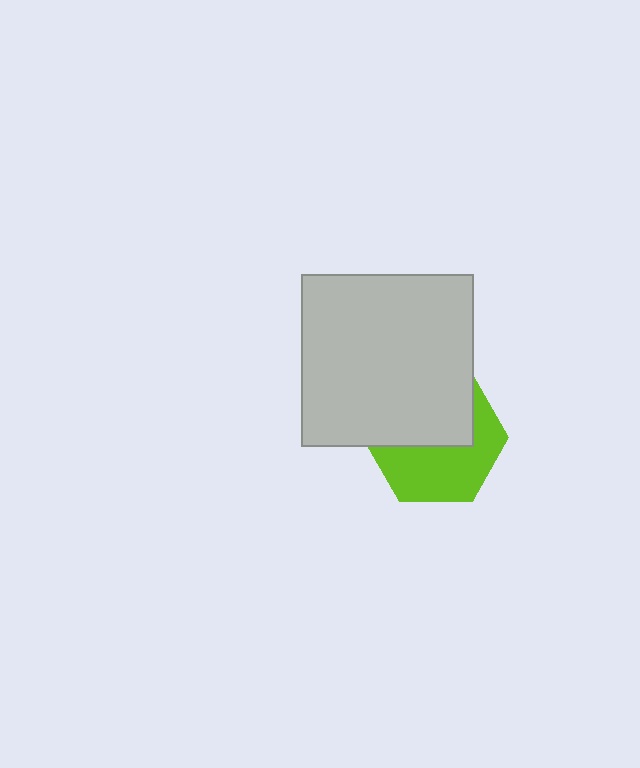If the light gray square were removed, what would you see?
You would see the complete lime hexagon.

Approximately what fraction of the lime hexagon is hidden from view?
Roughly 50% of the lime hexagon is hidden behind the light gray square.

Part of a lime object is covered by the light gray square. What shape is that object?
It is a hexagon.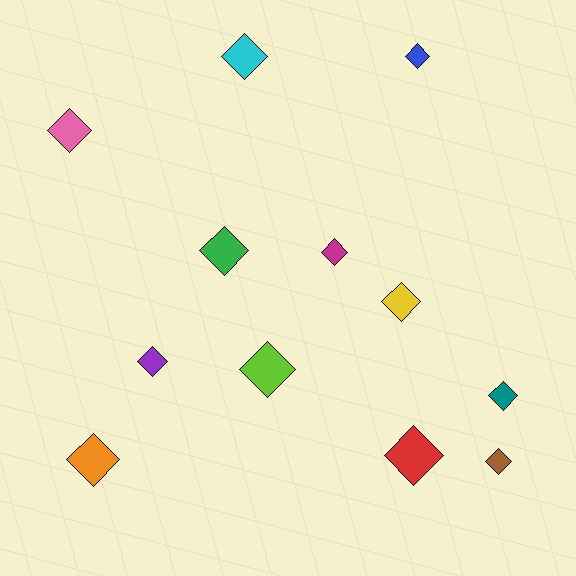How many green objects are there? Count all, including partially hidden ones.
There is 1 green object.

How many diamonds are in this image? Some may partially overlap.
There are 12 diamonds.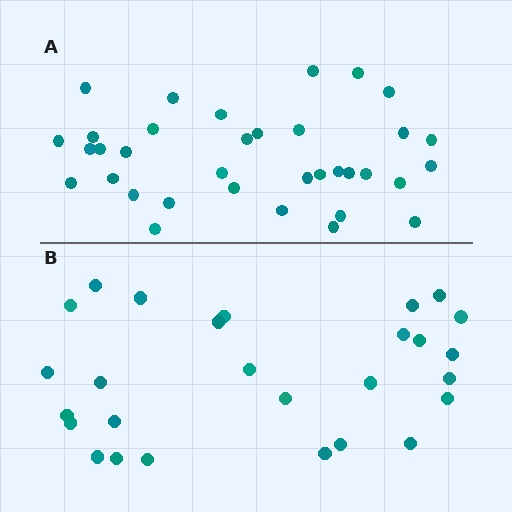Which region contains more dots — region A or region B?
Region A (the top region) has more dots.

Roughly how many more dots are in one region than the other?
Region A has roughly 8 or so more dots than region B.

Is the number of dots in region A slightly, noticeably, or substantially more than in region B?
Region A has noticeably more, but not dramatically so. The ratio is roughly 1.3 to 1.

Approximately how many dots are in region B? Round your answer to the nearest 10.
About 30 dots. (The exact count is 27, which rounds to 30.)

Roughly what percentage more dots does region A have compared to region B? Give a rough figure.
About 30% more.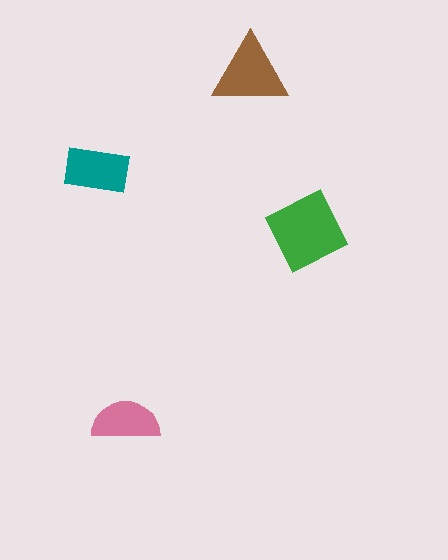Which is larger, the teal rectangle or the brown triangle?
The brown triangle.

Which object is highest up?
The brown triangle is topmost.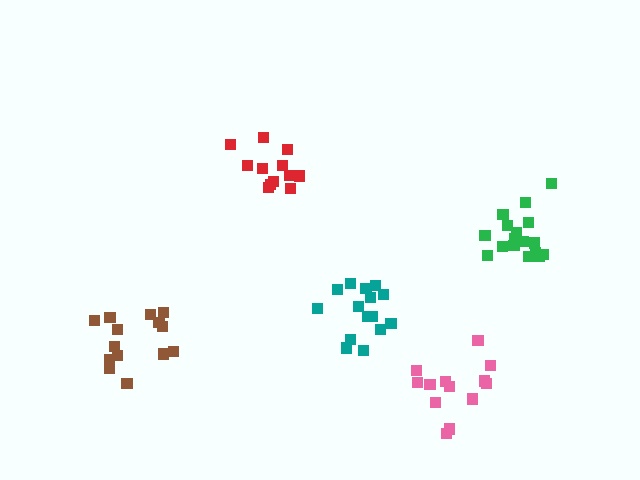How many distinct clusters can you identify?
There are 5 distinct clusters.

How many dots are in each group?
Group 1: 15 dots, Group 2: 13 dots, Group 3: 12 dots, Group 4: 14 dots, Group 5: 17 dots (71 total).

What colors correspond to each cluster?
The clusters are colored: teal, pink, red, brown, green.